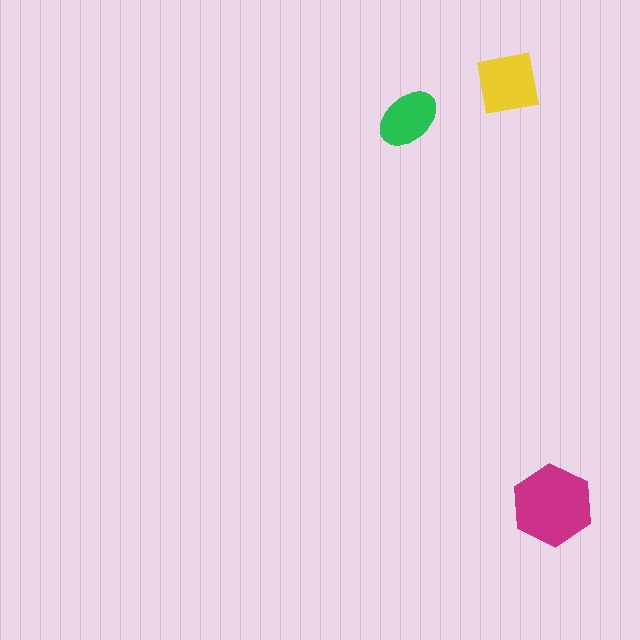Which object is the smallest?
The green ellipse.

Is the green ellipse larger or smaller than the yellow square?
Smaller.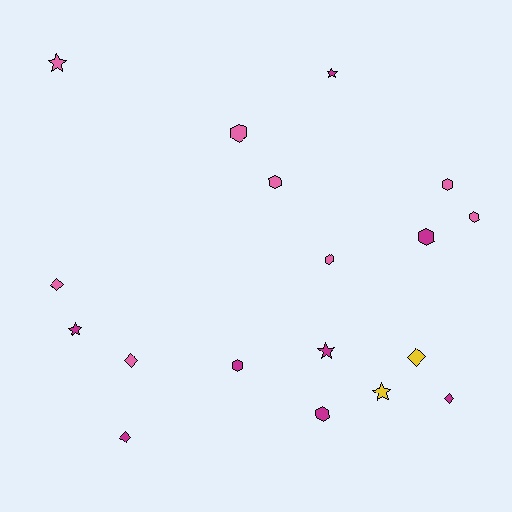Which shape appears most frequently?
Hexagon, with 8 objects.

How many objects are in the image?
There are 18 objects.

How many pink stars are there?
There is 1 pink star.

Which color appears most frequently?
Pink, with 8 objects.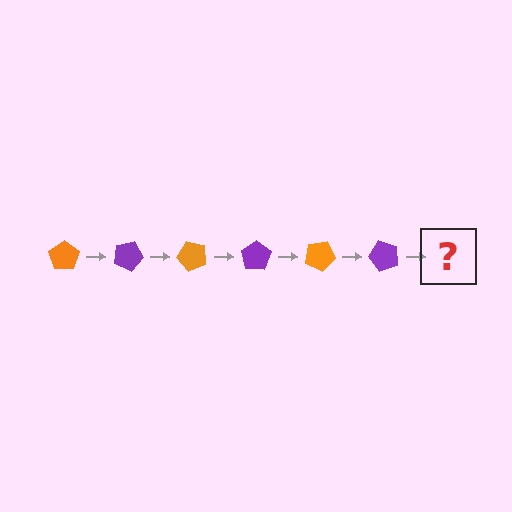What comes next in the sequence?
The next element should be an orange pentagon, rotated 150 degrees from the start.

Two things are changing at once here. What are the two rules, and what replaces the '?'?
The two rules are that it rotates 25 degrees each step and the color cycles through orange and purple. The '?' should be an orange pentagon, rotated 150 degrees from the start.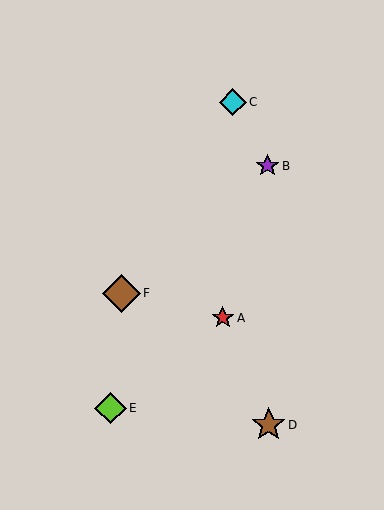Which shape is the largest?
The brown diamond (labeled F) is the largest.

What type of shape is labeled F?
Shape F is a brown diamond.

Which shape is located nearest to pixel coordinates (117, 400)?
The lime diamond (labeled E) at (110, 408) is nearest to that location.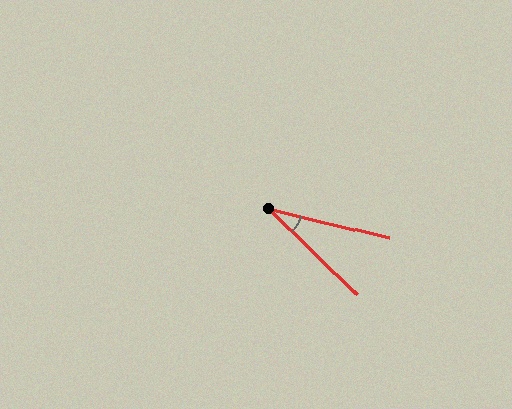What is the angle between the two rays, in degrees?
Approximately 30 degrees.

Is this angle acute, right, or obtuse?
It is acute.